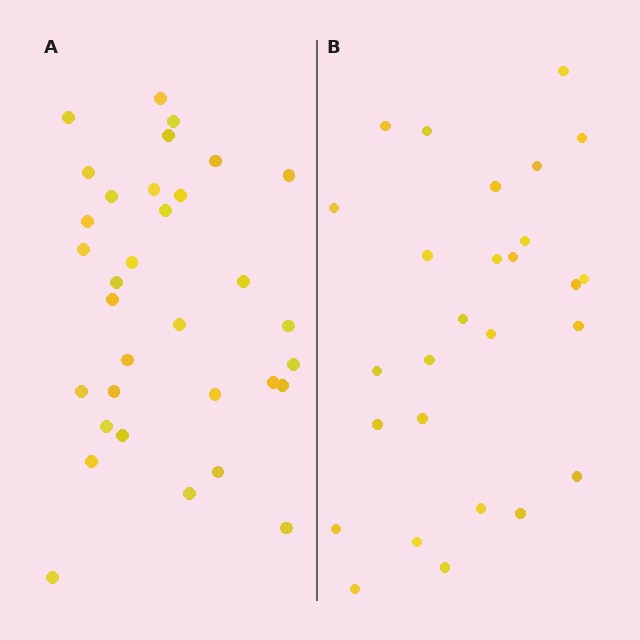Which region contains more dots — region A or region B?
Region A (the left region) has more dots.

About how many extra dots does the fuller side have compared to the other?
Region A has about 6 more dots than region B.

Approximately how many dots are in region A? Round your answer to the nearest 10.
About 30 dots. (The exact count is 33, which rounds to 30.)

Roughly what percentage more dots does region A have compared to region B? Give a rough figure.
About 20% more.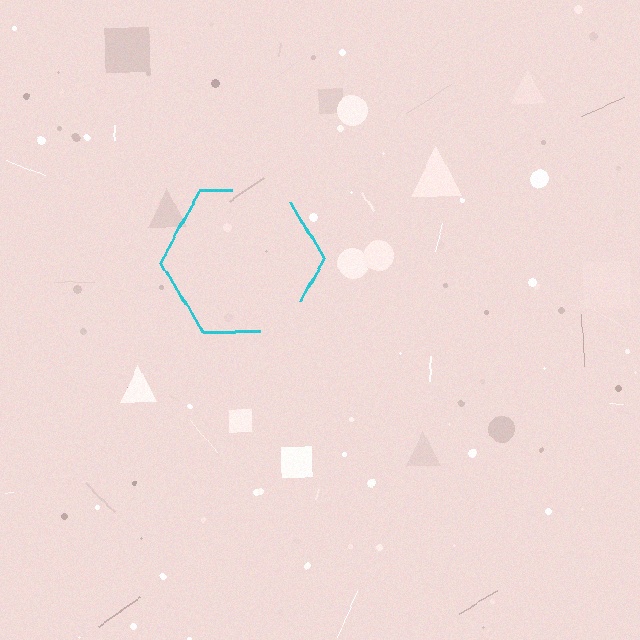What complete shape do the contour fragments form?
The contour fragments form a hexagon.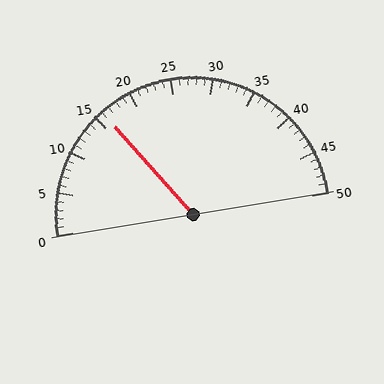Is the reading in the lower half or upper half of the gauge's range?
The reading is in the lower half of the range (0 to 50).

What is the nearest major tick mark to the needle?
The nearest major tick mark is 15.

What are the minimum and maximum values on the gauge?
The gauge ranges from 0 to 50.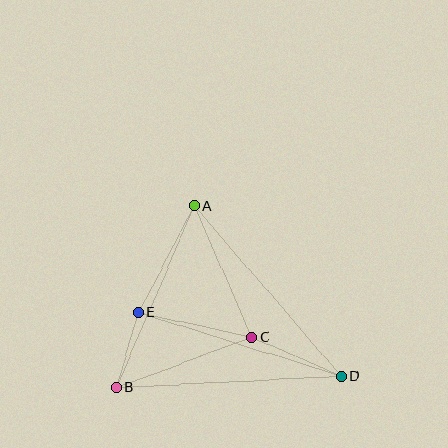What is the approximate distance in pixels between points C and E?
The distance between C and E is approximately 117 pixels.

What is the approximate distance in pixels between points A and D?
The distance between A and D is approximately 224 pixels.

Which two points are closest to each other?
Points B and E are closest to each other.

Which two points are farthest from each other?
Points B and D are farthest from each other.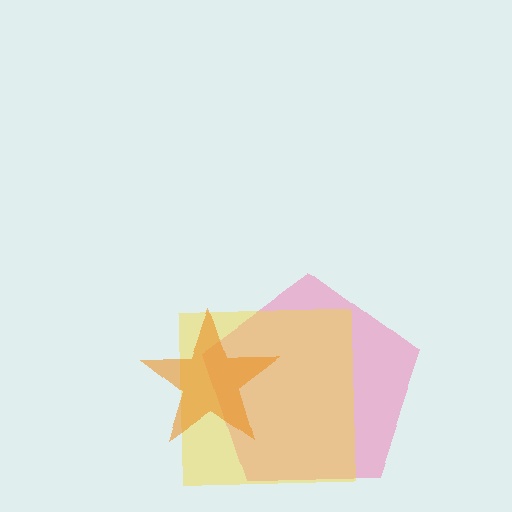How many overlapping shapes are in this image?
There are 3 overlapping shapes in the image.